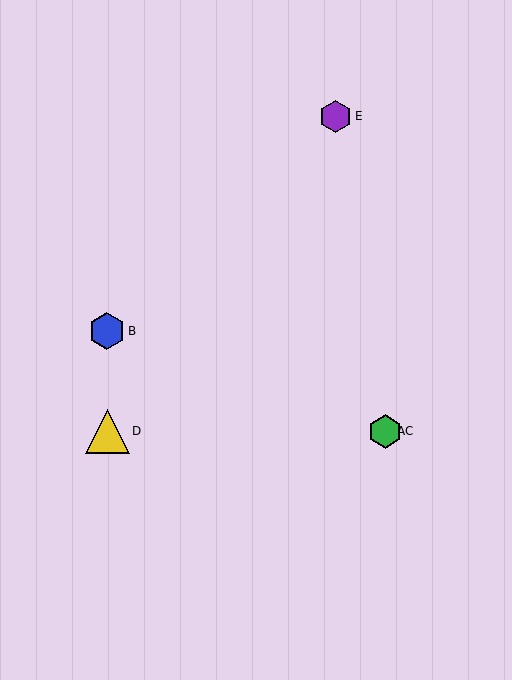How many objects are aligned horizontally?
3 objects (A, C, D) are aligned horizontally.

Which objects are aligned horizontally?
Objects A, C, D are aligned horizontally.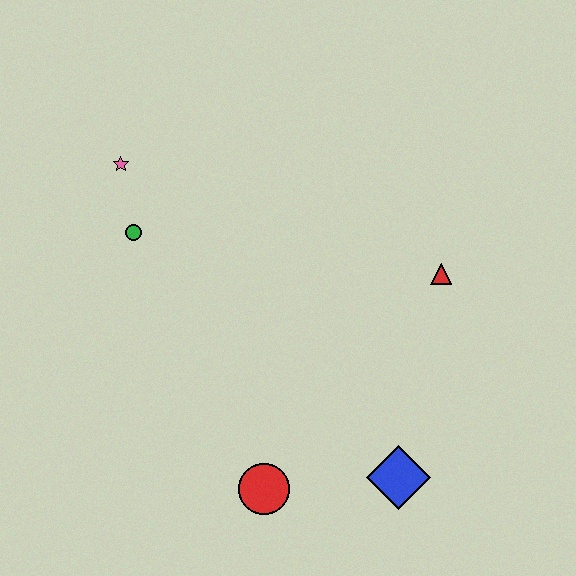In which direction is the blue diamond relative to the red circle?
The blue diamond is to the right of the red circle.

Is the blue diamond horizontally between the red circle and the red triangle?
Yes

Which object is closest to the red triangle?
The blue diamond is closest to the red triangle.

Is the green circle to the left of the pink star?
No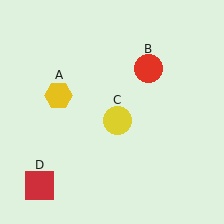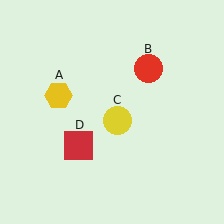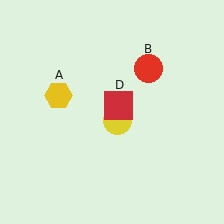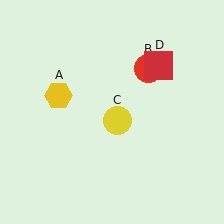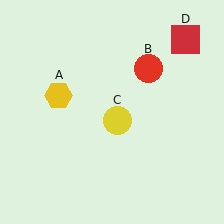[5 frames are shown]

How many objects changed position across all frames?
1 object changed position: red square (object D).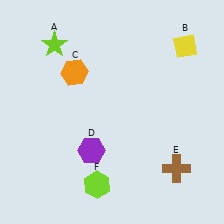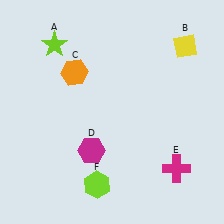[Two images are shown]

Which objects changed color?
D changed from purple to magenta. E changed from brown to magenta.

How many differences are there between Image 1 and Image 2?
There are 2 differences between the two images.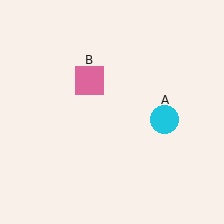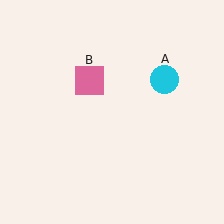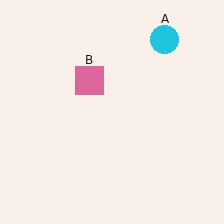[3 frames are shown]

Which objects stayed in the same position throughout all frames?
Pink square (object B) remained stationary.